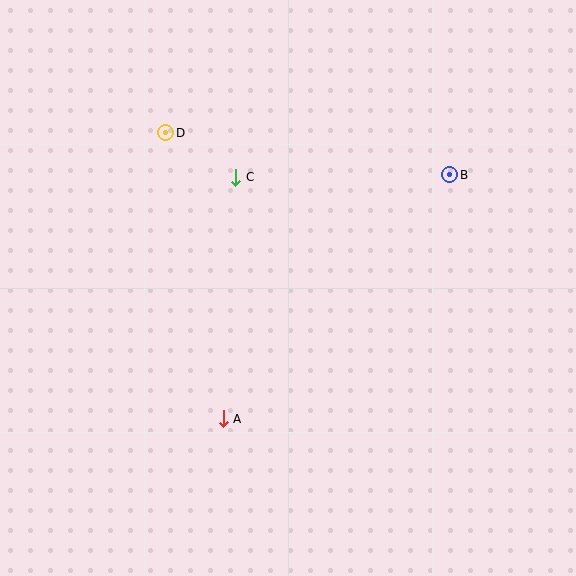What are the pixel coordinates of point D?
Point D is at (166, 133).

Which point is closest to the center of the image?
Point C at (236, 177) is closest to the center.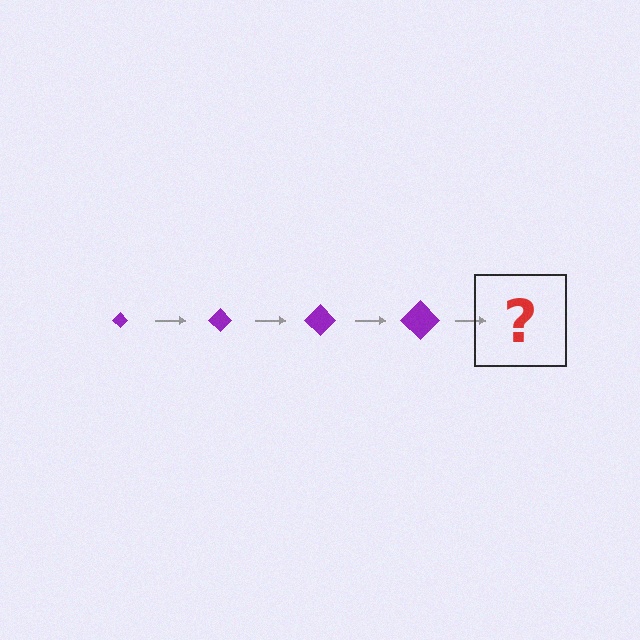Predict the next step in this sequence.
The next step is a purple diamond, larger than the previous one.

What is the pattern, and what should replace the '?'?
The pattern is that the diamond gets progressively larger each step. The '?' should be a purple diamond, larger than the previous one.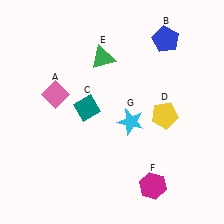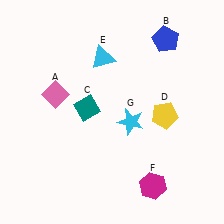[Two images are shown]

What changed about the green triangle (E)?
In Image 1, E is green. In Image 2, it changed to cyan.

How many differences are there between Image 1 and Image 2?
There is 1 difference between the two images.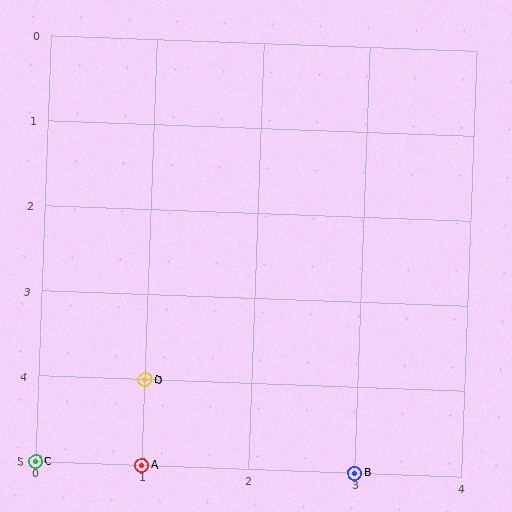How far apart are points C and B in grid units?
Points C and B are 3 columns apart.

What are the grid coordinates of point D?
Point D is at grid coordinates (1, 4).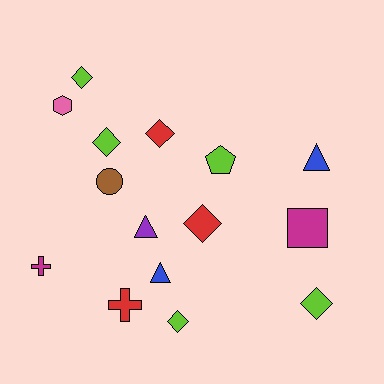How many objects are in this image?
There are 15 objects.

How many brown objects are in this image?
There is 1 brown object.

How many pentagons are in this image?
There is 1 pentagon.